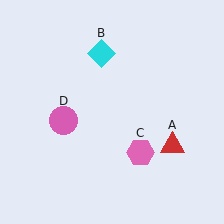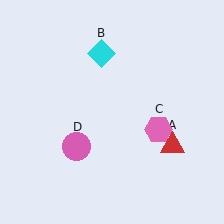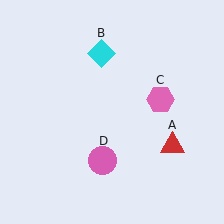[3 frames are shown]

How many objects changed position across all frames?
2 objects changed position: pink hexagon (object C), pink circle (object D).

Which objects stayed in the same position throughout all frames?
Red triangle (object A) and cyan diamond (object B) remained stationary.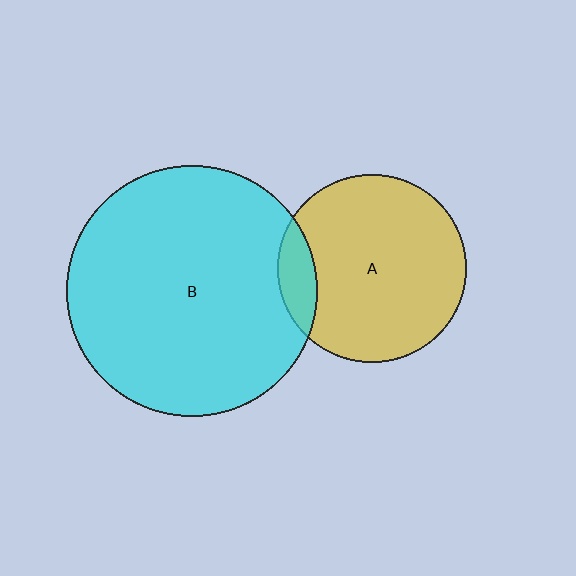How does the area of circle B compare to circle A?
Approximately 1.8 times.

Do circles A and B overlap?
Yes.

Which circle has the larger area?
Circle B (cyan).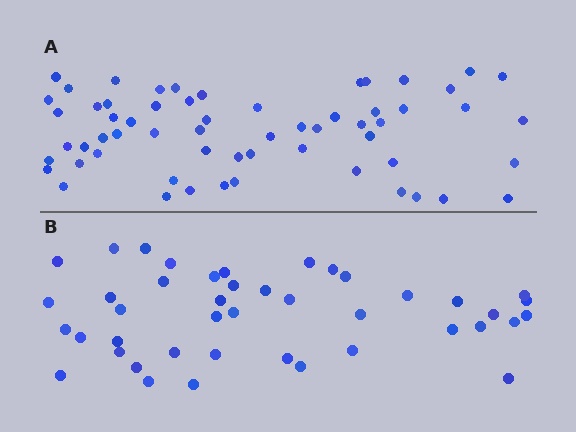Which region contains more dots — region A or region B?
Region A (the top region) has more dots.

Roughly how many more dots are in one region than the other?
Region A has approximately 15 more dots than region B.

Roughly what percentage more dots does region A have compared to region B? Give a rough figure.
About 40% more.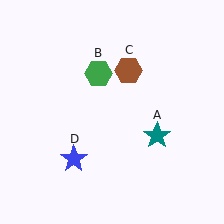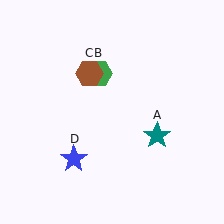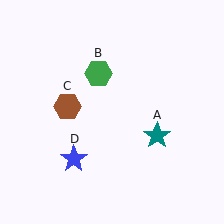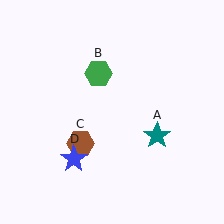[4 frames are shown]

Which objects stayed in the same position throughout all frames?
Teal star (object A) and green hexagon (object B) and blue star (object D) remained stationary.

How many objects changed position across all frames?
1 object changed position: brown hexagon (object C).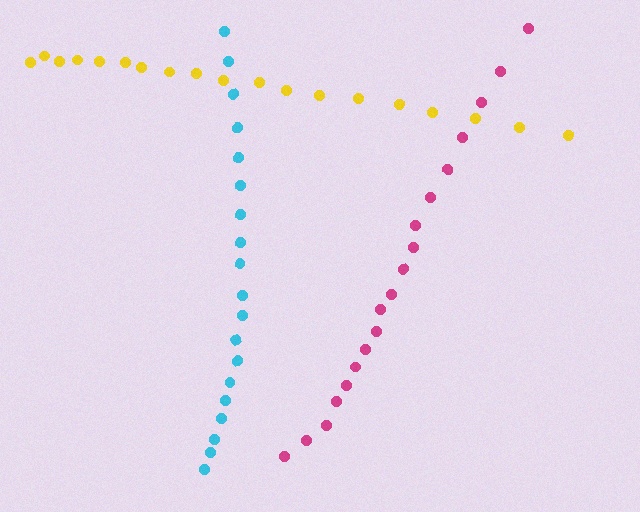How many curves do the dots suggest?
There are 3 distinct paths.